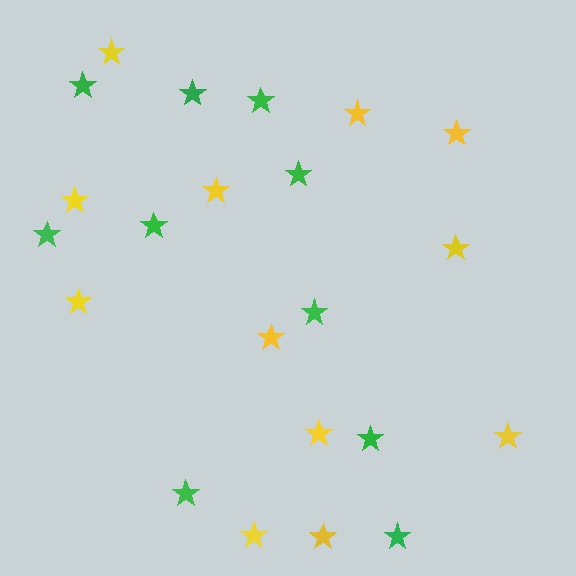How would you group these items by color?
There are 2 groups: one group of green stars (10) and one group of yellow stars (12).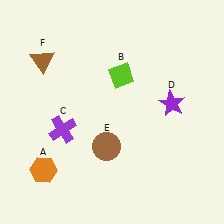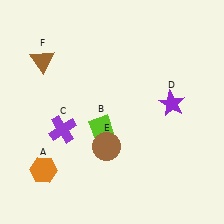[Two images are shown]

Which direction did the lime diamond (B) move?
The lime diamond (B) moved down.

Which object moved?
The lime diamond (B) moved down.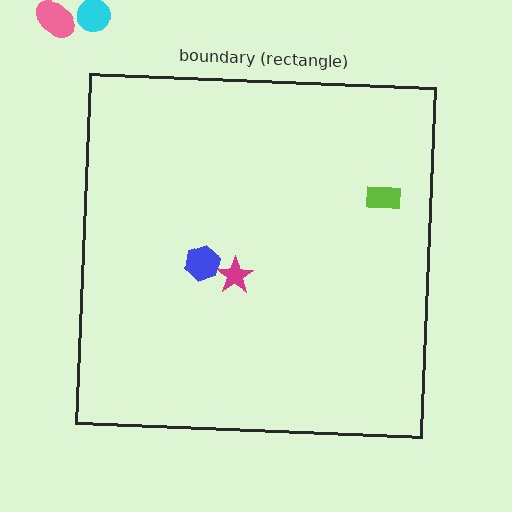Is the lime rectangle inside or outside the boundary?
Inside.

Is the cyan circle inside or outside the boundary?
Outside.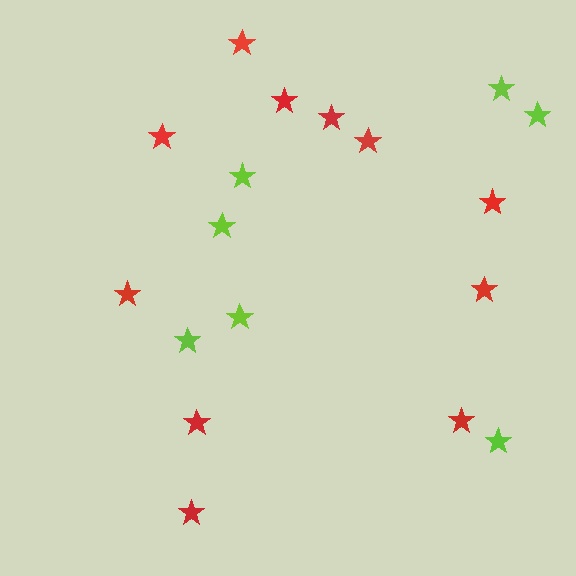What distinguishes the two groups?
There are 2 groups: one group of lime stars (7) and one group of red stars (11).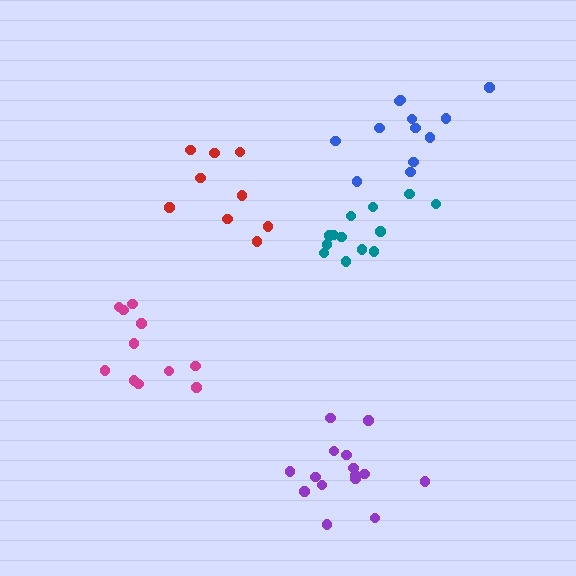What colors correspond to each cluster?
The clusters are colored: teal, red, magenta, purple, blue.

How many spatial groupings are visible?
There are 5 spatial groupings.